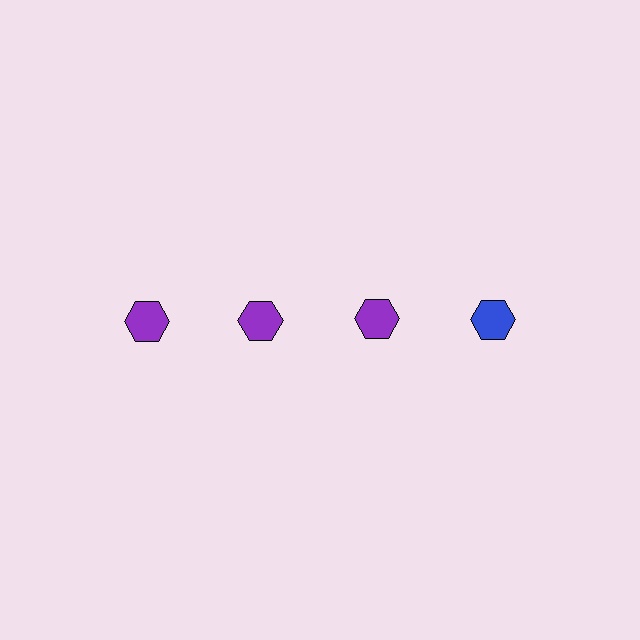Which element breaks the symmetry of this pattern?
The blue hexagon in the top row, second from right column breaks the symmetry. All other shapes are purple hexagons.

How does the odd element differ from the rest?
It has a different color: blue instead of purple.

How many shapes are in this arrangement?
There are 4 shapes arranged in a grid pattern.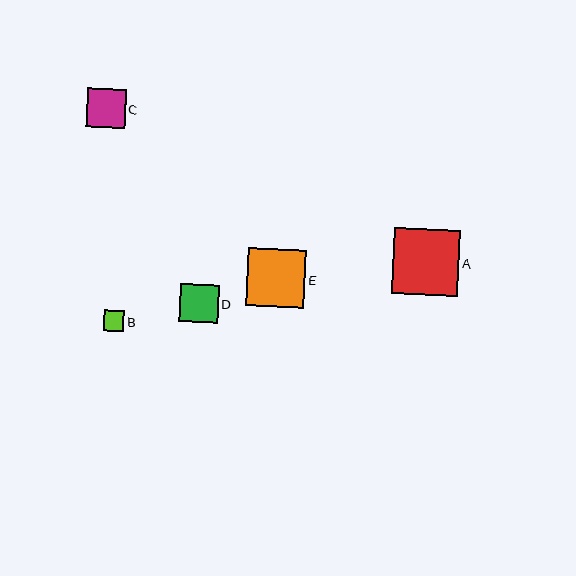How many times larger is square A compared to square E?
Square A is approximately 1.1 times the size of square E.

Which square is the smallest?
Square B is the smallest with a size of approximately 21 pixels.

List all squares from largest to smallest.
From largest to smallest: A, E, C, D, B.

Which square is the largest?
Square A is the largest with a size of approximately 66 pixels.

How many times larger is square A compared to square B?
Square A is approximately 3.2 times the size of square B.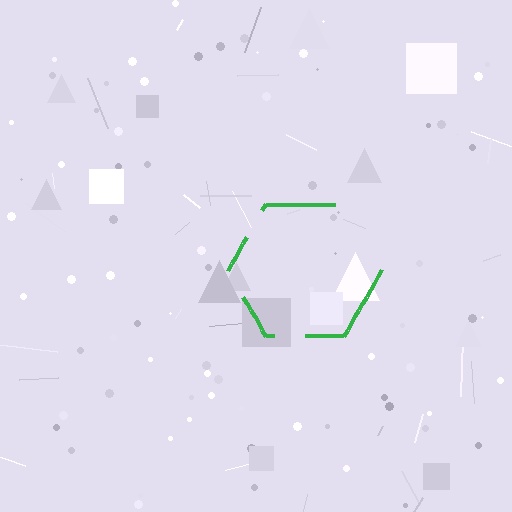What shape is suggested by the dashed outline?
The dashed outline suggests a hexagon.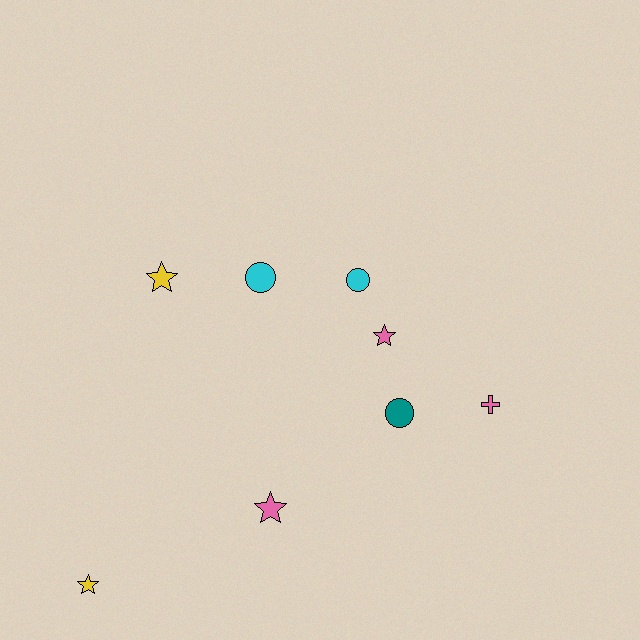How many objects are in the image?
There are 8 objects.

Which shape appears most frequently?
Star, with 4 objects.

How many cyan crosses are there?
There are no cyan crosses.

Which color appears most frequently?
Pink, with 3 objects.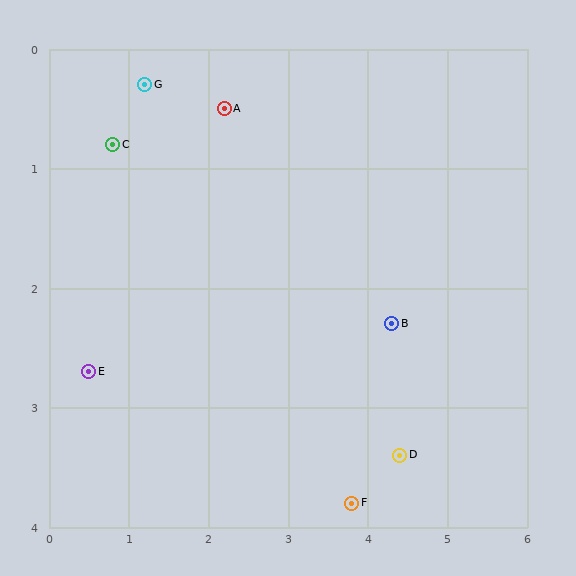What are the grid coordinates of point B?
Point B is at approximately (4.3, 2.3).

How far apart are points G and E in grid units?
Points G and E are about 2.5 grid units apart.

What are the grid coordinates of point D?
Point D is at approximately (4.4, 3.4).